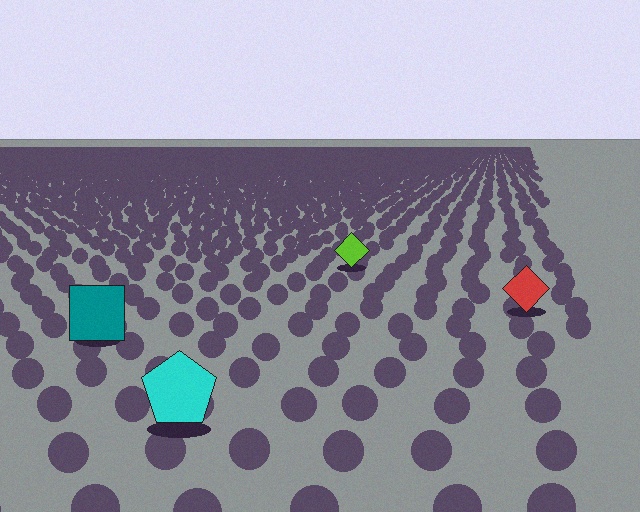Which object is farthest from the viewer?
The lime diamond is farthest from the viewer. It appears smaller and the ground texture around it is denser.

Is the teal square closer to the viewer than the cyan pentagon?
No. The cyan pentagon is closer — you can tell from the texture gradient: the ground texture is coarser near it.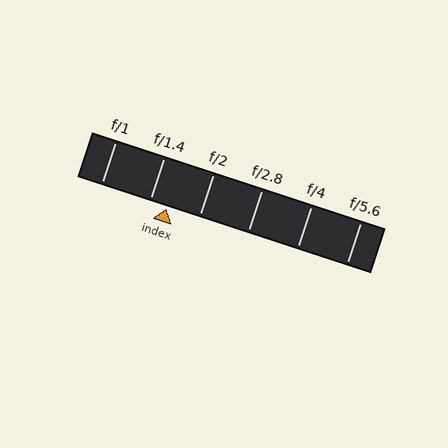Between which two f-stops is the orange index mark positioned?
The index mark is between f/1.4 and f/2.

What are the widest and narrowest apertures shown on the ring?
The widest aperture shown is f/1 and the narrowest is f/5.6.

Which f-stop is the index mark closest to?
The index mark is closest to f/1.4.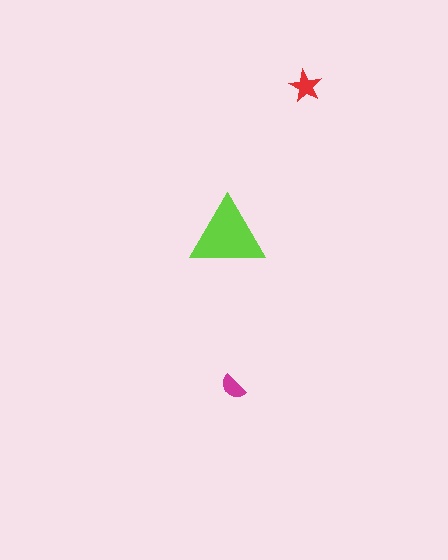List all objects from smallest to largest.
The magenta semicircle, the red star, the lime triangle.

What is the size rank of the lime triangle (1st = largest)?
1st.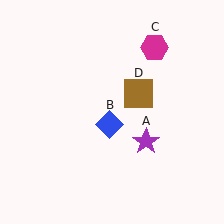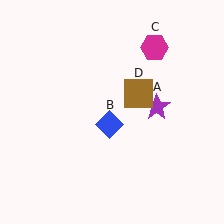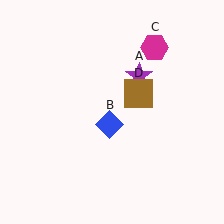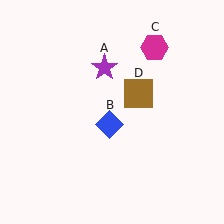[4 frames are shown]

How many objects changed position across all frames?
1 object changed position: purple star (object A).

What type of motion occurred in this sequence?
The purple star (object A) rotated counterclockwise around the center of the scene.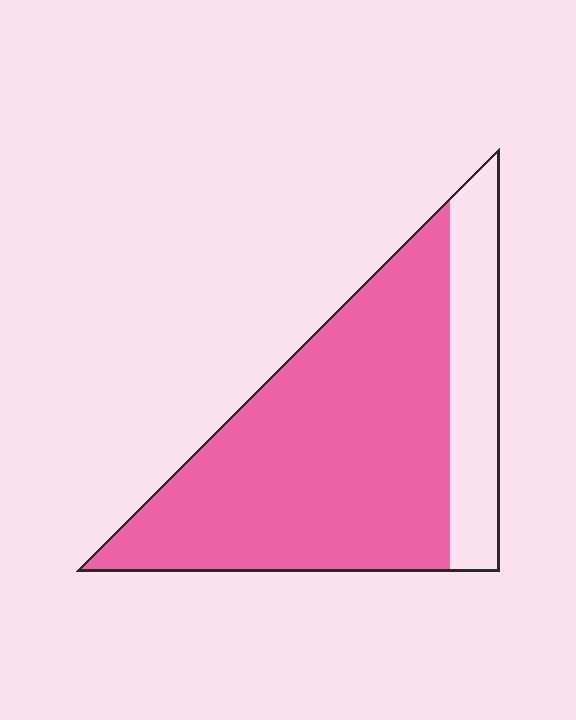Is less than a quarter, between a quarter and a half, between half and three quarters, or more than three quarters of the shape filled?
More than three quarters.